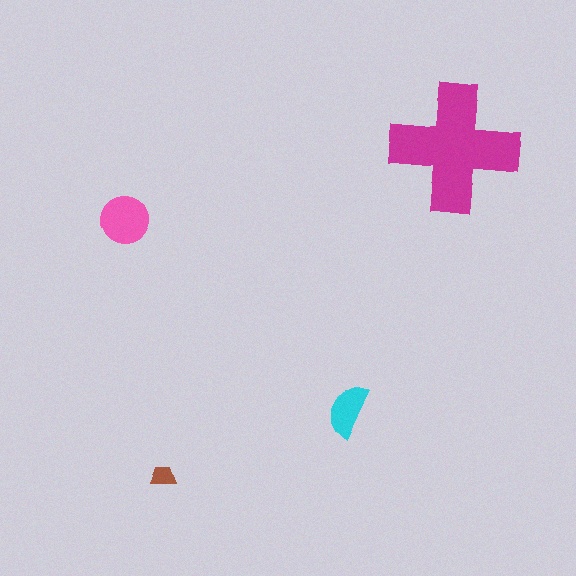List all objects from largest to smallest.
The magenta cross, the pink circle, the cyan semicircle, the brown trapezoid.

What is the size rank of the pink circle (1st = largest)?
2nd.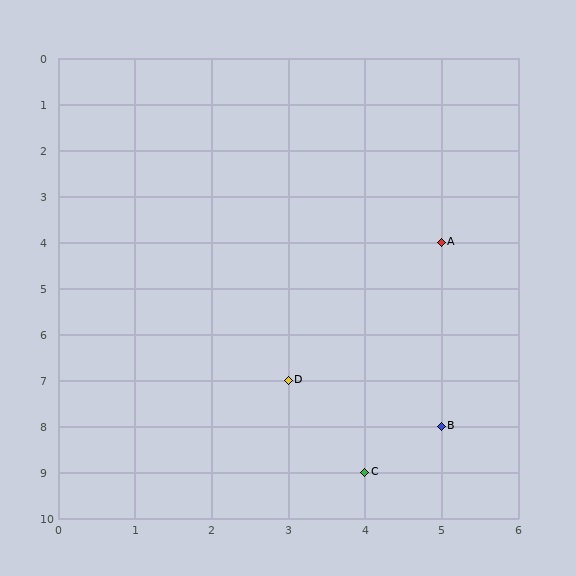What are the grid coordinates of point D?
Point D is at grid coordinates (3, 7).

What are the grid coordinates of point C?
Point C is at grid coordinates (4, 9).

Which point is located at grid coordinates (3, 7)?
Point D is at (3, 7).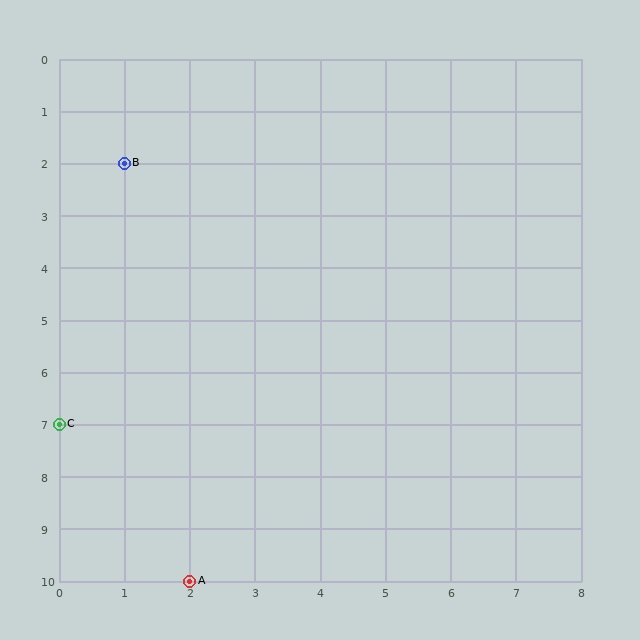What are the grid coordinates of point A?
Point A is at grid coordinates (2, 10).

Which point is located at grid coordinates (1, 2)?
Point B is at (1, 2).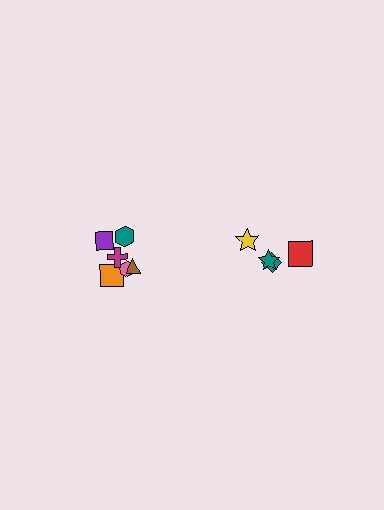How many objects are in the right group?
There are 4 objects.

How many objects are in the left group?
There are 6 objects.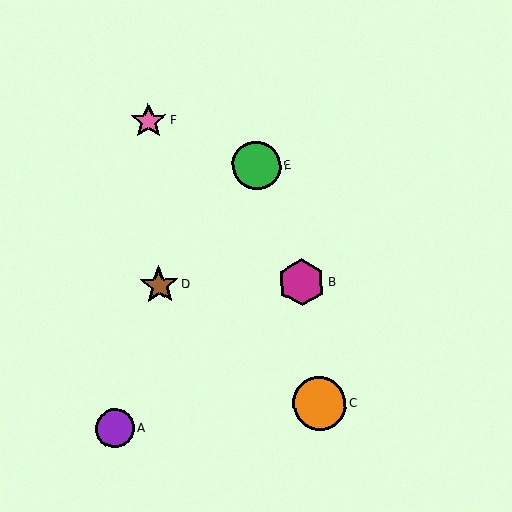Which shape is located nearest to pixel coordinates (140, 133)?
The pink star (labeled F) at (148, 121) is nearest to that location.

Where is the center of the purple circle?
The center of the purple circle is at (114, 429).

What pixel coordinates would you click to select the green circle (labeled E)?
Click at (256, 166) to select the green circle E.